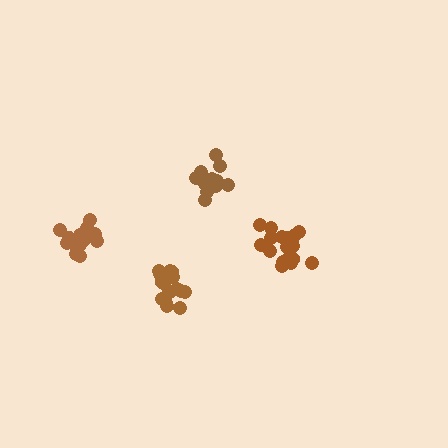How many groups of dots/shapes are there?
There are 4 groups.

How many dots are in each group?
Group 1: 16 dots, Group 2: 20 dots, Group 3: 17 dots, Group 4: 18 dots (71 total).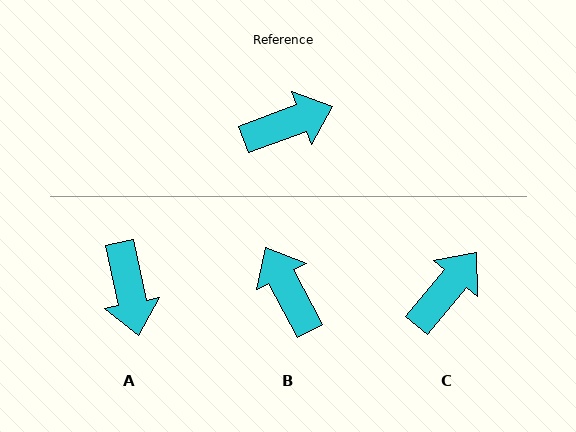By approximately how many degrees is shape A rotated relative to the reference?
Approximately 99 degrees clockwise.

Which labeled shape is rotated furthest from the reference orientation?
A, about 99 degrees away.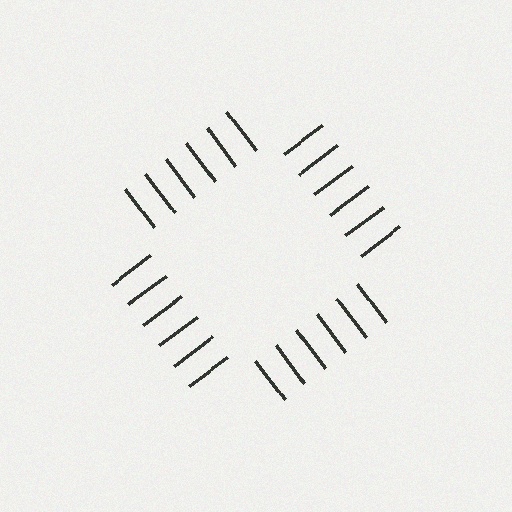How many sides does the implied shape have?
4 sides — the line-ends trace a square.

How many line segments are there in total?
24 — 6 along each of the 4 edges.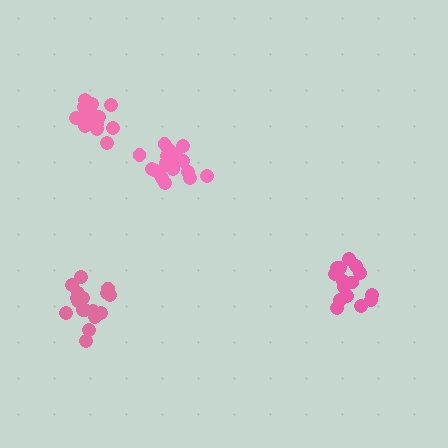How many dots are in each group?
Group 1: 19 dots, Group 2: 15 dots, Group 3: 18 dots, Group 4: 14 dots (66 total).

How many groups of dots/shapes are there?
There are 4 groups.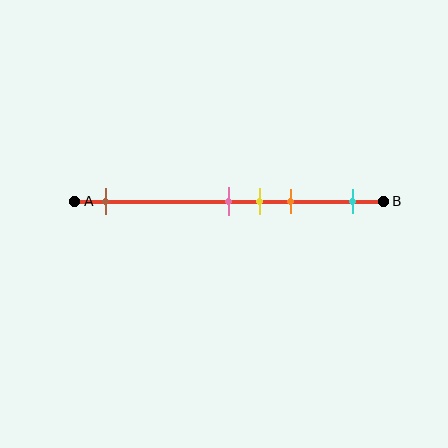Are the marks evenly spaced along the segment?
No, the marks are not evenly spaced.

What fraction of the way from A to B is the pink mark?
The pink mark is approximately 50% (0.5) of the way from A to B.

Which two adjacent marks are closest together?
The pink and yellow marks are the closest adjacent pair.